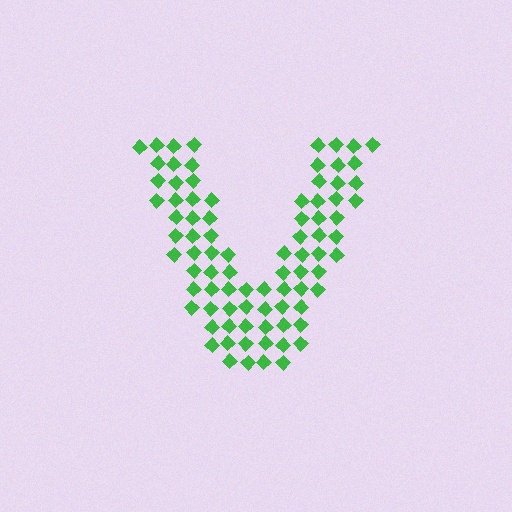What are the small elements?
The small elements are diamonds.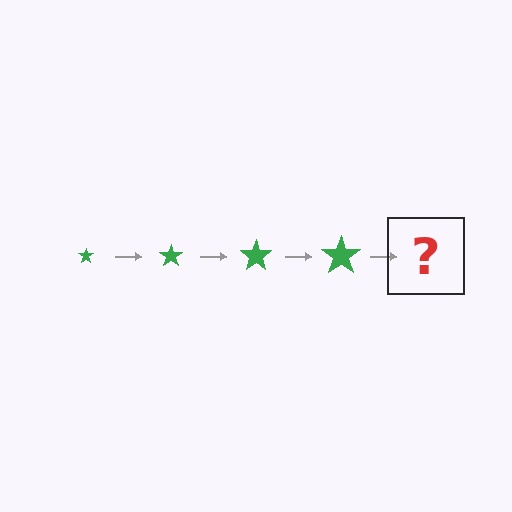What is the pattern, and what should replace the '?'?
The pattern is that the star gets progressively larger each step. The '?' should be a green star, larger than the previous one.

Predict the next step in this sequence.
The next step is a green star, larger than the previous one.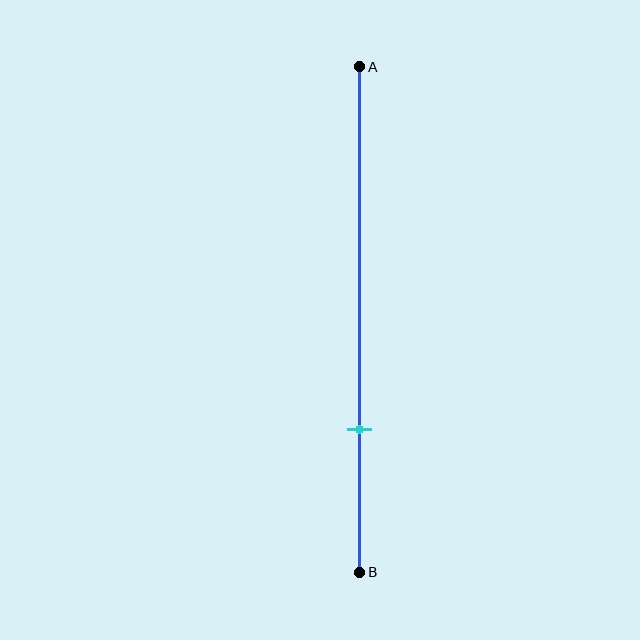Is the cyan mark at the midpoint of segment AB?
No, the mark is at about 70% from A, not at the 50% midpoint.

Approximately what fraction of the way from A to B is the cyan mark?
The cyan mark is approximately 70% of the way from A to B.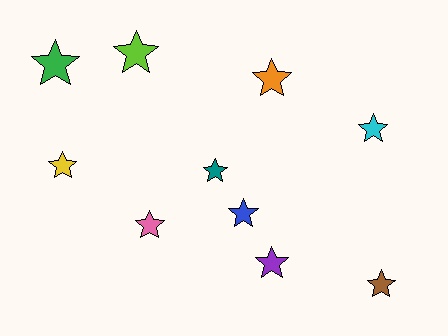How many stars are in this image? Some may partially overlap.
There are 10 stars.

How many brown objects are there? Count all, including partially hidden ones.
There is 1 brown object.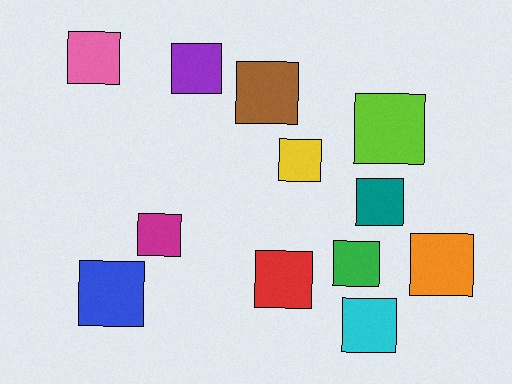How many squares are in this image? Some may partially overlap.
There are 12 squares.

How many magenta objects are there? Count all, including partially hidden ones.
There is 1 magenta object.